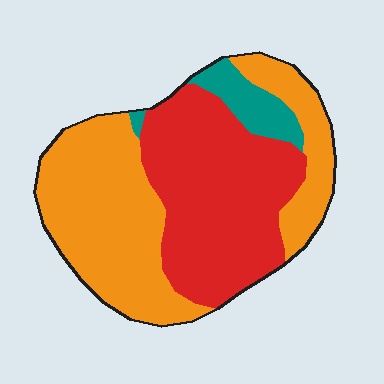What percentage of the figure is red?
Red covers about 45% of the figure.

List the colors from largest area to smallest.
From largest to smallest: orange, red, teal.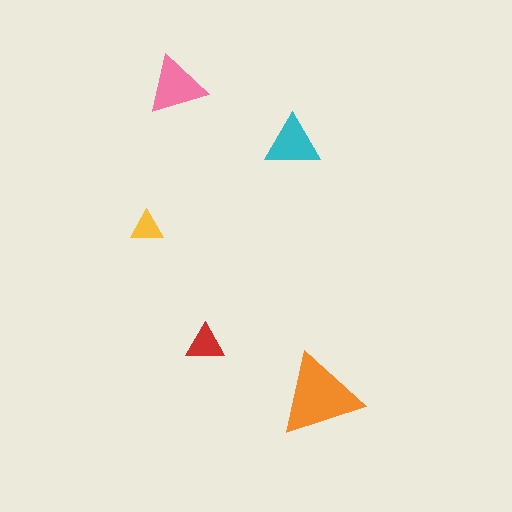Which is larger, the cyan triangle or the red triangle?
The cyan one.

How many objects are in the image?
There are 5 objects in the image.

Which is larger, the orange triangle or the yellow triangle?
The orange one.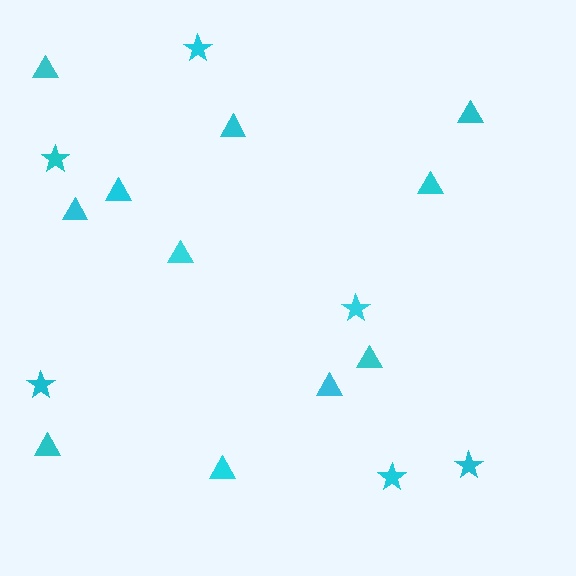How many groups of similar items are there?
There are 2 groups: one group of stars (6) and one group of triangles (11).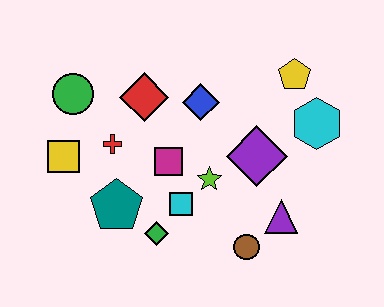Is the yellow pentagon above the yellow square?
Yes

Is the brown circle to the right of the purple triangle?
No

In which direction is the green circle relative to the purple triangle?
The green circle is to the left of the purple triangle.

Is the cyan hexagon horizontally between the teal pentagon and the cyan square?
No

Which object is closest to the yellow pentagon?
The cyan hexagon is closest to the yellow pentagon.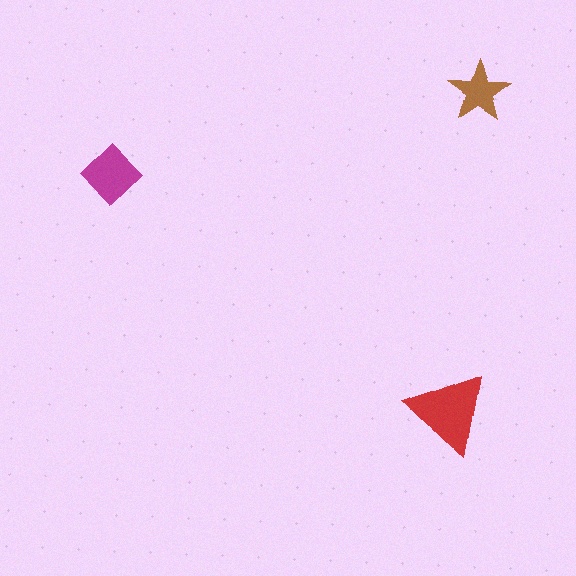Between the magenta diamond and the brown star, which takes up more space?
The magenta diamond.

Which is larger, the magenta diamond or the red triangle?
The red triangle.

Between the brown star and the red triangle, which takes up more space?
The red triangle.